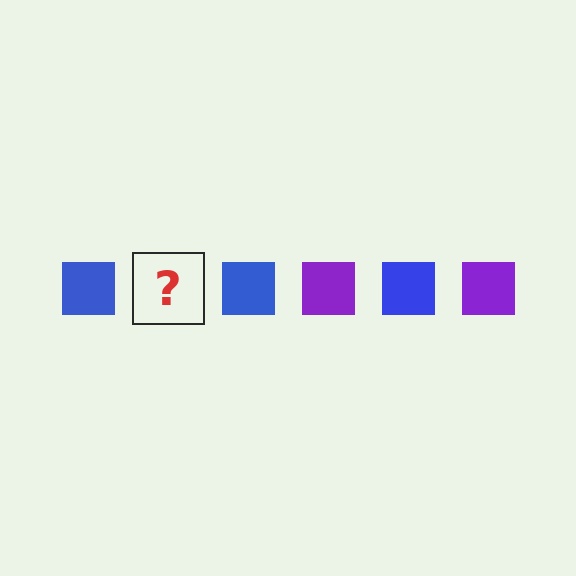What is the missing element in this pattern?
The missing element is a purple square.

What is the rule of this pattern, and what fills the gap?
The rule is that the pattern cycles through blue, purple squares. The gap should be filled with a purple square.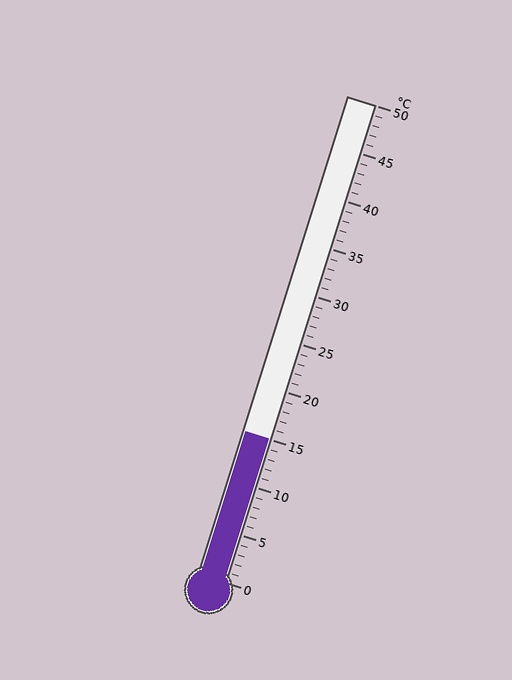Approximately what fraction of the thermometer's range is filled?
The thermometer is filled to approximately 30% of its range.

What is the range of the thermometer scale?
The thermometer scale ranges from 0°C to 50°C.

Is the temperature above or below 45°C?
The temperature is below 45°C.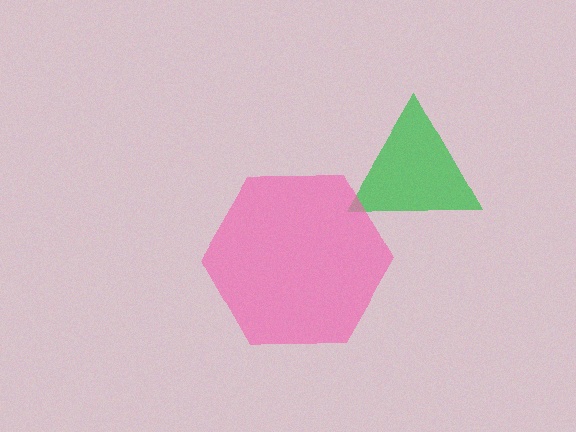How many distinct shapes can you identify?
There are 2 distinct shapes: a green triangle, a pink hexagon.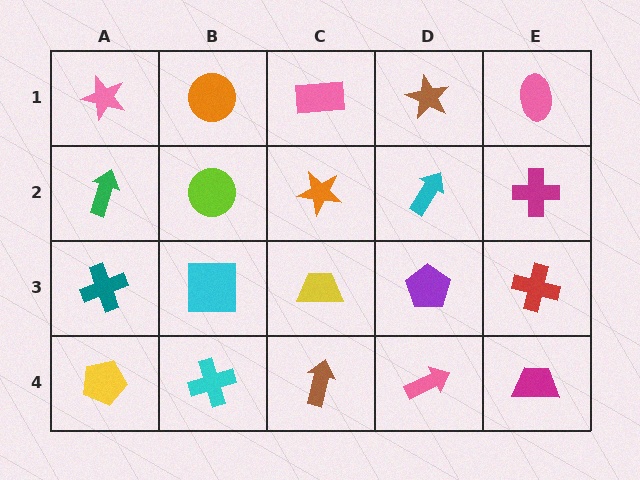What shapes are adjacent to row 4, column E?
A red cross (row 3, column E), a pink arrow (row 4, column D).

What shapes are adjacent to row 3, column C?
An orange star (row 2, column C), a brown arrow (row 4, column C), a cyan square (row 3, column B), a purple pentagon (row 3, column D).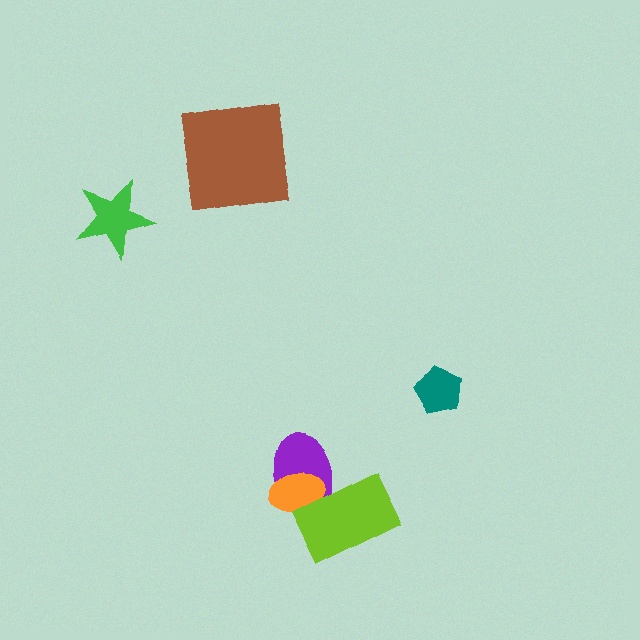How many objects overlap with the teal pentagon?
0 objects overlap with the teal pentagon.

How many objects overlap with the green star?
0 objects overlap with the green star.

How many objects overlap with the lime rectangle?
2 objects overlap with the lime rectangle.